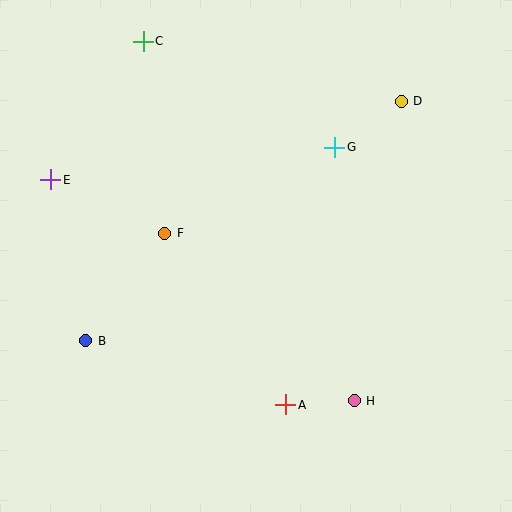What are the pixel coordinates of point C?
Point C is at (143, 41).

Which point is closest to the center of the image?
Point F at (165, 233) is closest to the center.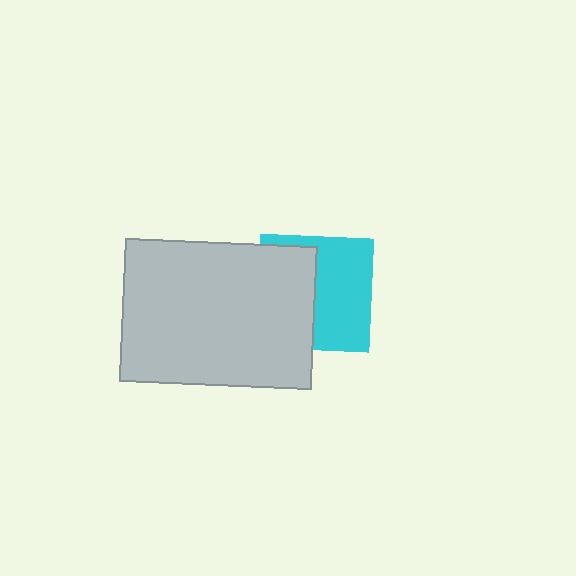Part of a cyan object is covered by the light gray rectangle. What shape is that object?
It is a square.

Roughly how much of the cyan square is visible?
About half of it is visible (roughly 54%).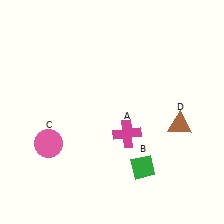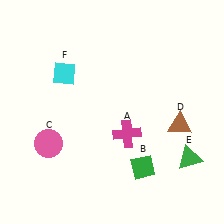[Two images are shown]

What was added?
A green triangle (E), a cyan diamond (F) were added in Image 2.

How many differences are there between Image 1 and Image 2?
There are 2 differences between the two images.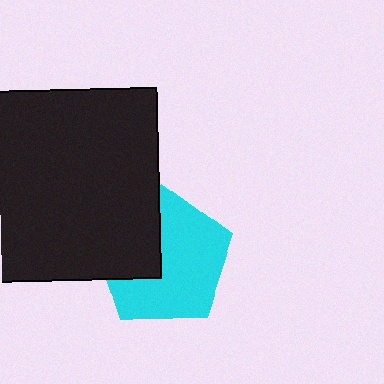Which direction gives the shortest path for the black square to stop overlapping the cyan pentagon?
Moving left gives the shortest separation.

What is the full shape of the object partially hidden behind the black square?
The partially hidden object is a cyan pentagon.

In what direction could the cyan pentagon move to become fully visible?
The cyan pentagon could move right. That would shift it out from behind the black square entirely.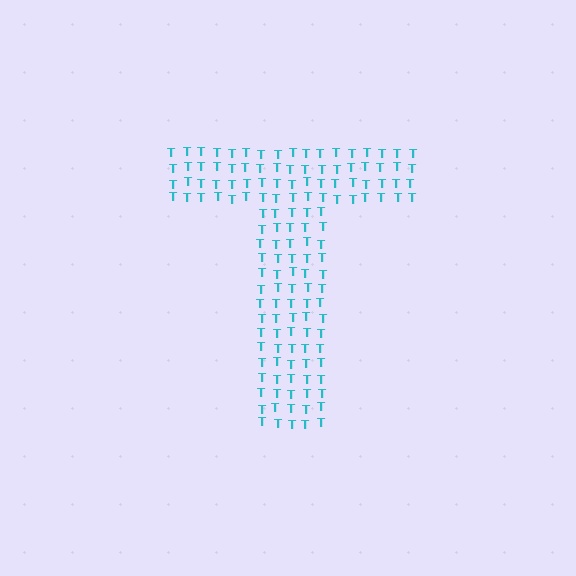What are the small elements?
The small elements are letter T's.